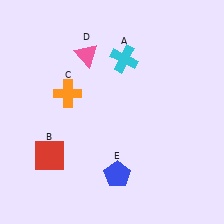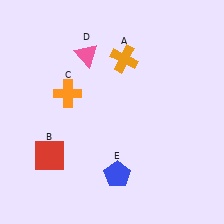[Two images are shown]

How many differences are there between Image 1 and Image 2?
There is 1 difference between the two images.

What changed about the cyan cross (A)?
In Image 1, A is cyan. In Image 2, it changed to orange.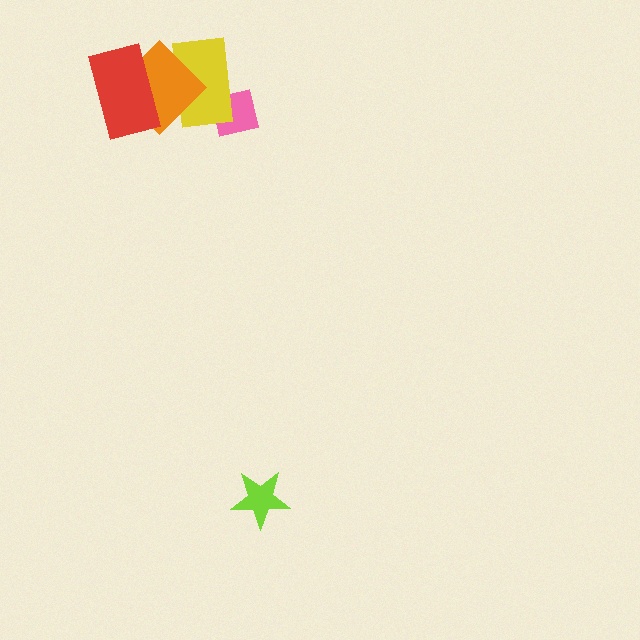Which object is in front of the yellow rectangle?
The orange diamond is in front of the yellow rectangle.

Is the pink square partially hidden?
Yes, it is partially covered by another shape.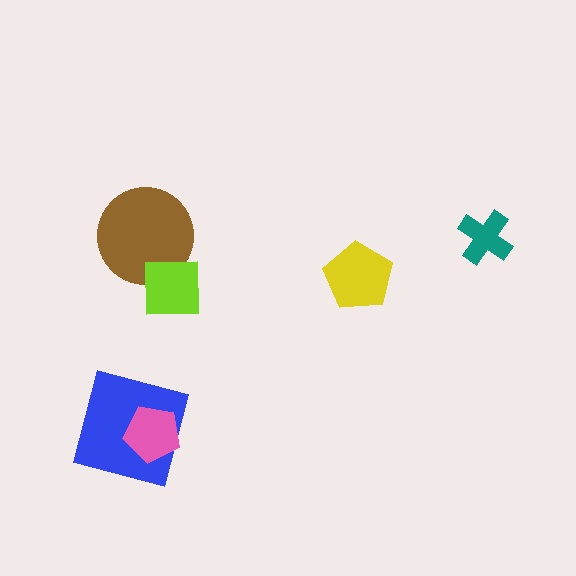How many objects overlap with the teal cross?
0 objects overlap with the teal cross.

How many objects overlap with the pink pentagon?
1 object overlaps with the pink pentagon.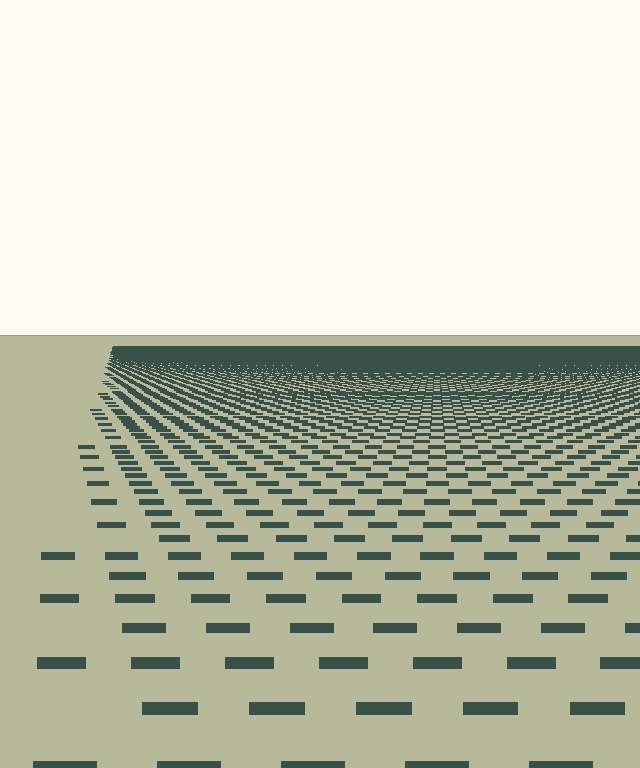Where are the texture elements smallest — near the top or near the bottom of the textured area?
Near the top.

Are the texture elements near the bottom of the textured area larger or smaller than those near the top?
Larger. Near the bottom, elements are closer to the viewer and appear at a bigger on-screen size.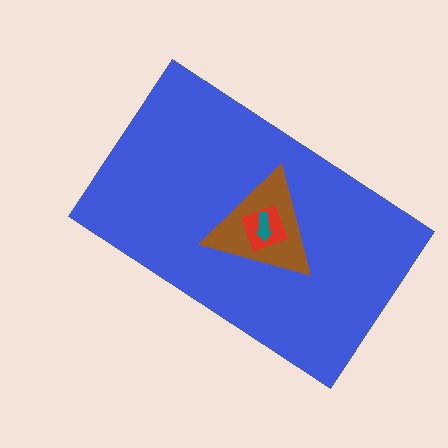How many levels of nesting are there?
4.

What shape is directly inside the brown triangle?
The red square.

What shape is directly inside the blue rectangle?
The brown triangle.